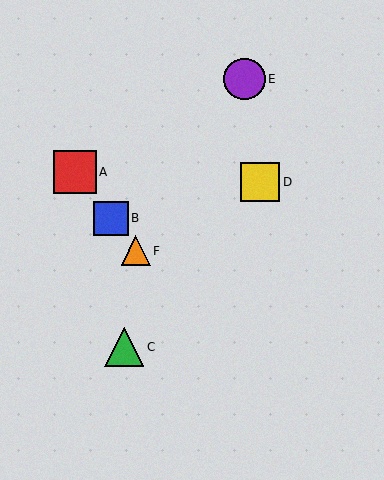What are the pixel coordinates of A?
Object A is at (75, 172).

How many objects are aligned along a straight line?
3 objects (A, B, F) are aligned along a straight line.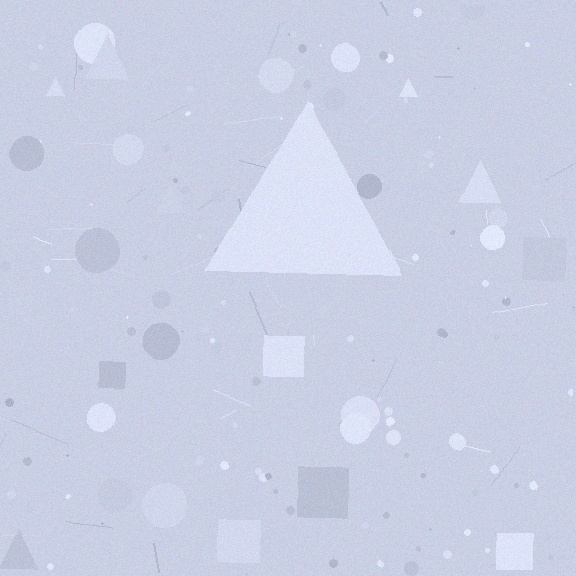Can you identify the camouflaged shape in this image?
The camouflaged shape is a triangle.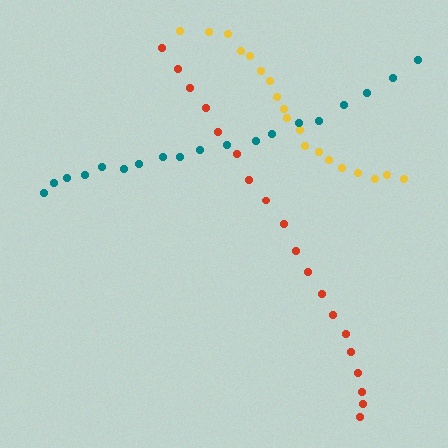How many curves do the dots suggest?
There are 3 distinct paths.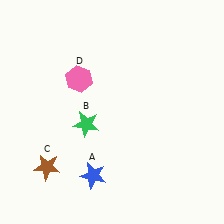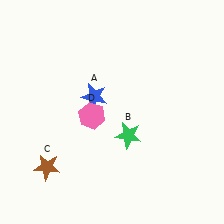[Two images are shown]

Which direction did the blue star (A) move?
The blue star (A) moved up.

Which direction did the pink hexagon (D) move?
The pink hexagon (D) moved down.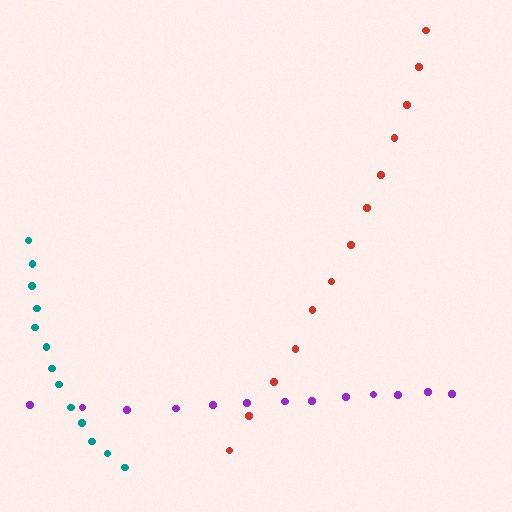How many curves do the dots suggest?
There are 3 distinct paths.